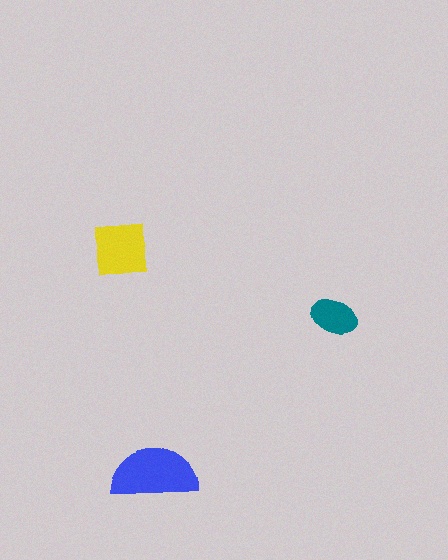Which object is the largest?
The blue semicircle.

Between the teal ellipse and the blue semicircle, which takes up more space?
The blue semicircle.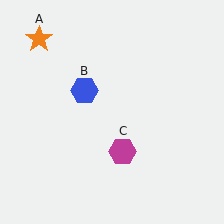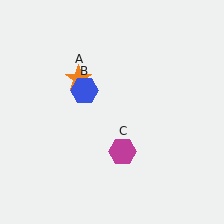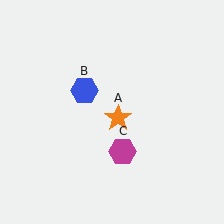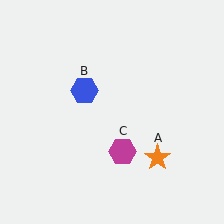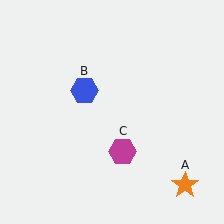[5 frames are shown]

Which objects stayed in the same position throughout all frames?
Blue hexagon (object B) and magenta hexagon (object C) remained stationary.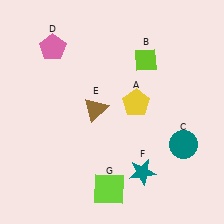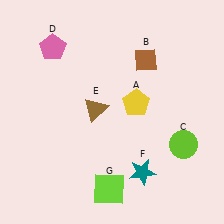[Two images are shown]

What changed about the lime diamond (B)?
In Image 1, B is lime. In Image 2, it changed to brown.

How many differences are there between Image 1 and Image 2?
There are 2 differences between the two images.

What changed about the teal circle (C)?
In Image 1, C is teal. In Image 2, it changed to lime.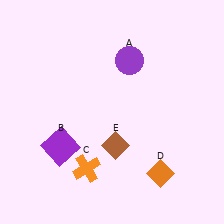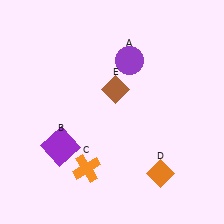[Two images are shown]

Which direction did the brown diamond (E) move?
The brown diamond (E) moved up.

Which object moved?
The brown diamond (E) moved up.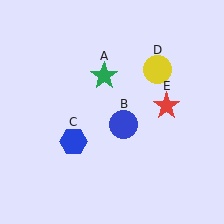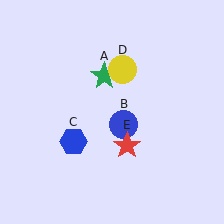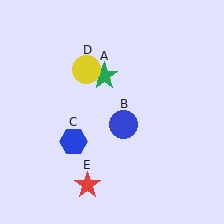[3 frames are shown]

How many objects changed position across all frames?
2 objects changed position: yellow circle (object D), red star (object E).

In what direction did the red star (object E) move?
The red star (object E) moved down and to the left.